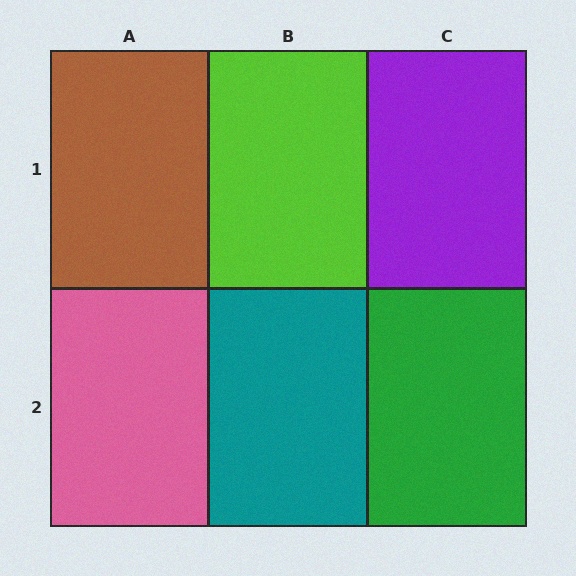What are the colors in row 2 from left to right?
Pink, teal, green.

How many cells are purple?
1 cell is purple.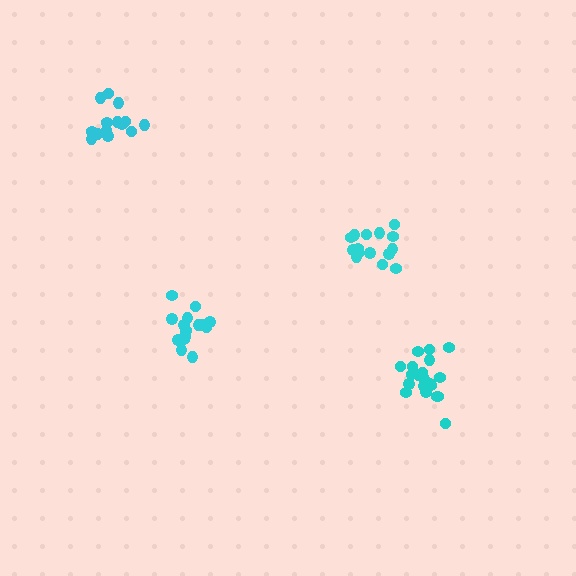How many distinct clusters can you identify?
There are 4 distinct clusters.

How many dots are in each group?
Group 1: 16 dots, Group 2: 15 dots, Group 3: 20 dots, Group 4: 15 dots (66 total).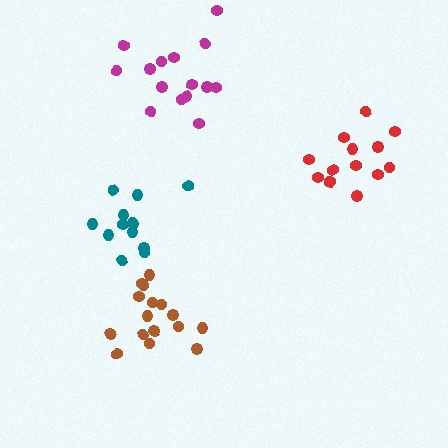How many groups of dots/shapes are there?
There are 4 groups.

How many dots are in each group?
Group 1: 16 dots, Group 2: 15 dots, Group 3: 14 dots, Group 4: 13 dots (58 total).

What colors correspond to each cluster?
The clusters are colored: brown, magenta, red, teal.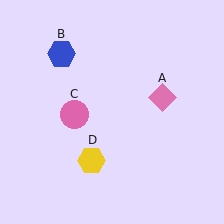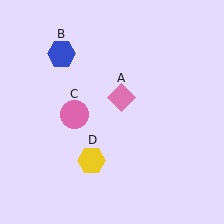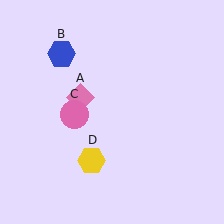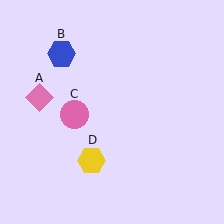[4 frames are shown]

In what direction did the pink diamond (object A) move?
The pink diamond (object A) moved left.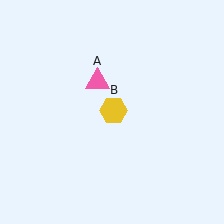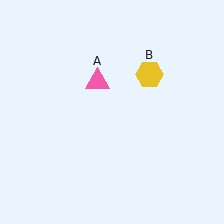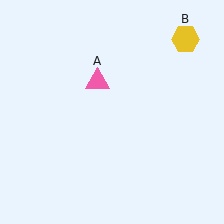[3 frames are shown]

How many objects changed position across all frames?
1 object changed position: yellow hexagon (object B).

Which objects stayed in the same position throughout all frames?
Pink triangle (object A) remained stationary.